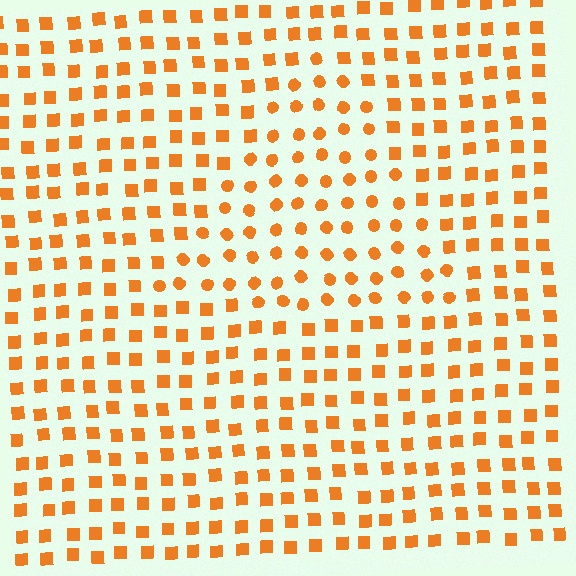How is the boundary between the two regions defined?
The boundary is defined by a change in element shape: circles inside vs. squares outside. All elements share the same color and spacing.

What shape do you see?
I see a triangle.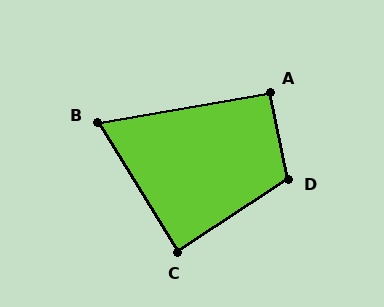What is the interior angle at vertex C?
Approximately 88 degrees (approximately right).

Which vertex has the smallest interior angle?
B, at approximately 68 degrees.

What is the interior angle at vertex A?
Approximately 92 degrees (approximately right).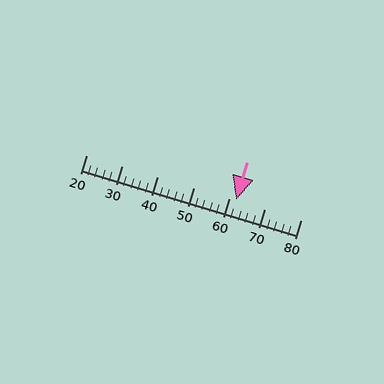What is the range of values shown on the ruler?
The ruler shows values from 20 to 80.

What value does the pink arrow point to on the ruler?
The pink arrow points to approximately 62.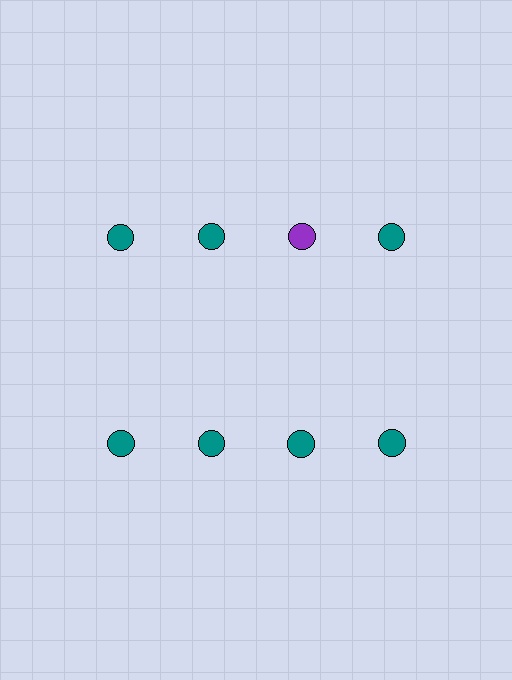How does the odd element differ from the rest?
It has a different color: purple instead of teal.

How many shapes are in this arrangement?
There are 8 shapes arranged in a grid pattern.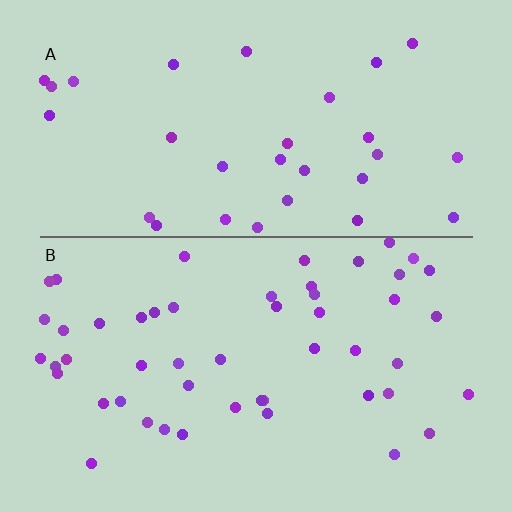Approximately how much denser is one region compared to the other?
Approximately 1.6× — region B over region A.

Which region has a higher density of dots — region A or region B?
B (the bottom).